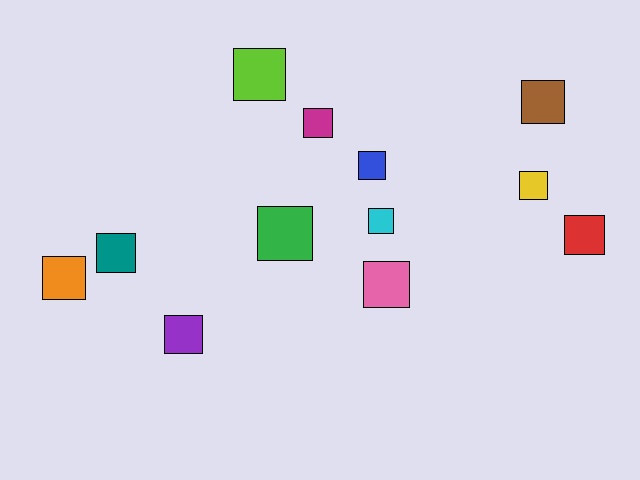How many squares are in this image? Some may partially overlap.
There are 12 squares.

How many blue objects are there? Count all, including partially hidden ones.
There is 1 blue object.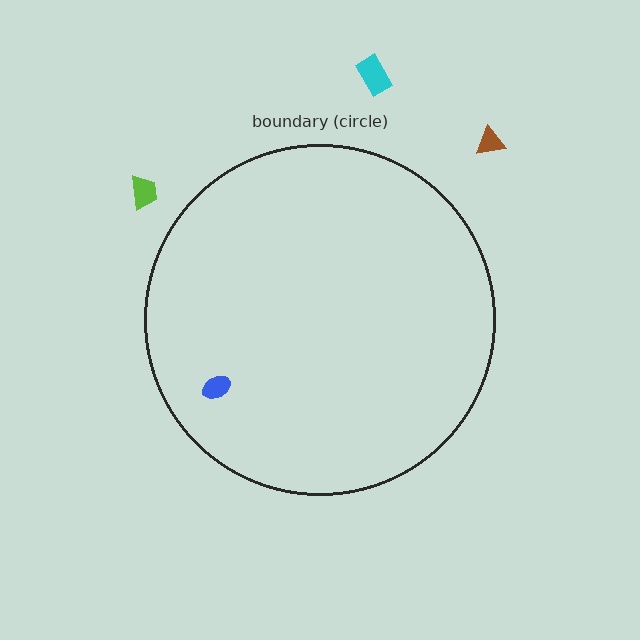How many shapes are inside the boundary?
1 inside, 3 outside.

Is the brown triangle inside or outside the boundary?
Outside.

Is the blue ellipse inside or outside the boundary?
Inside.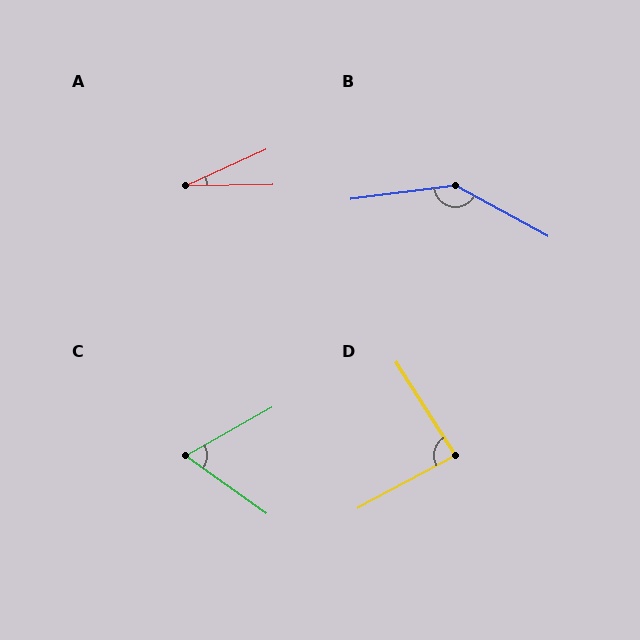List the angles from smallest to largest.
A (23°), C (65°), D (86°), B (144°).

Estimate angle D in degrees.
Approximately 86 degrees.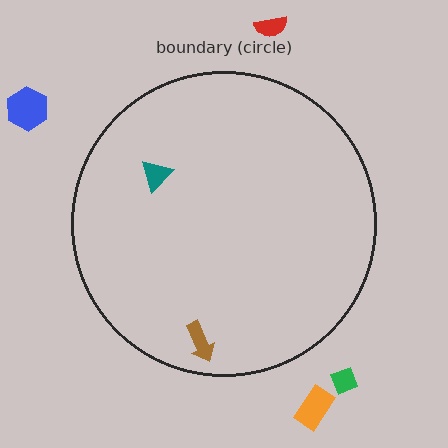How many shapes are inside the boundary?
2 inside, 4 outside.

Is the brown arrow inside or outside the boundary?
Inside.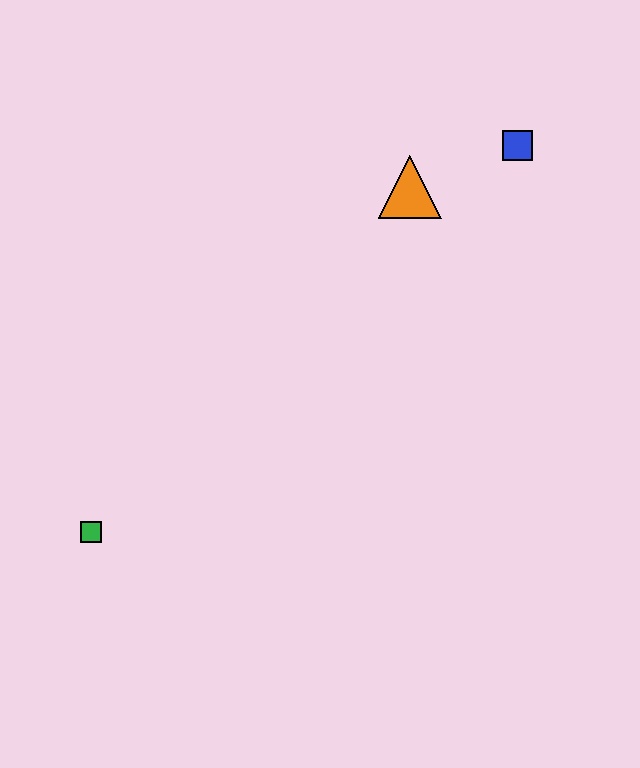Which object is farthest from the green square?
The blue square is farthest from the green square.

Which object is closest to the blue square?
The orange triangle is closest to the blue square.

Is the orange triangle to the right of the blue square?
No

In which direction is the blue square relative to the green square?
The blue square is to the right of the green square.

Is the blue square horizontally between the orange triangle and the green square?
No